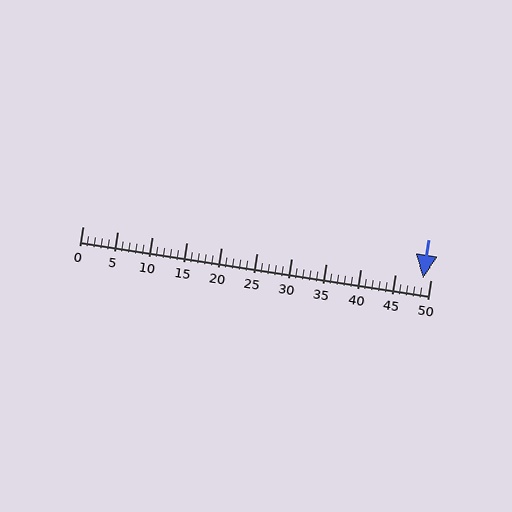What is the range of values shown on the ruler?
The ruler shows values from 0 to 50.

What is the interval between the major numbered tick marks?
The major tick marks are spaced 5 units apart.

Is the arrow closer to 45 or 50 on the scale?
The arrow is closer to 50.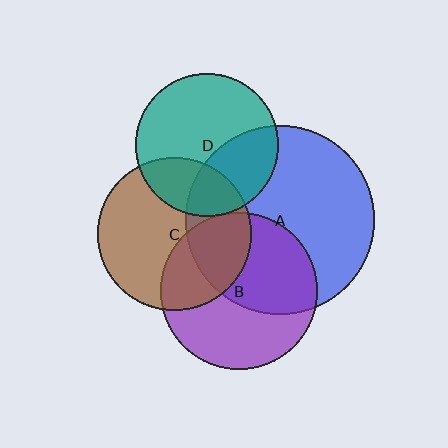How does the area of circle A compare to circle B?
Approximately 1.5 times.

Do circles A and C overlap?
Yes.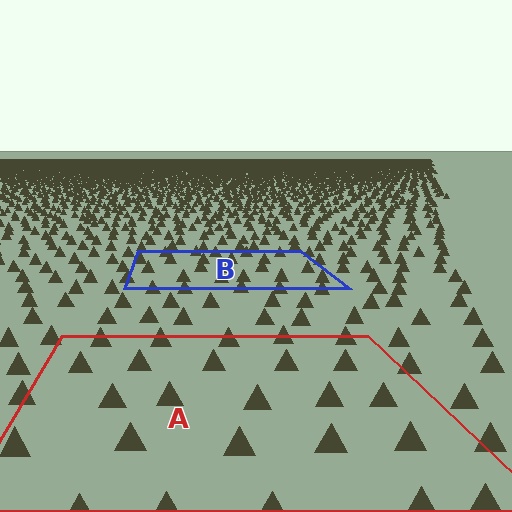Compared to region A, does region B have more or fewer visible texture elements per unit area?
Region B has more texture elements per unit area — they are packed more densely because it is farther away.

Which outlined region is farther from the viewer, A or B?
Region B is farther from the viewer — the texture elements inside it appear smaller and more densely packed.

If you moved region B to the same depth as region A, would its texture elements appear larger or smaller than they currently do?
They would appear larger. At a closer depth, the same texture elements are projected at a bigger on-screen size.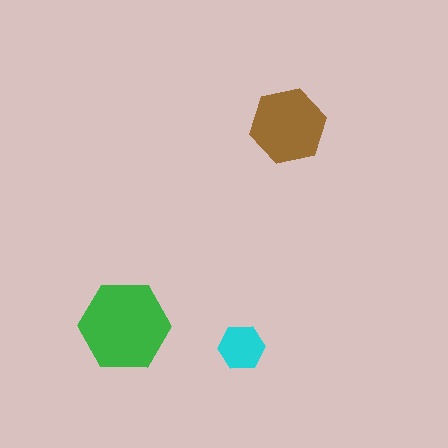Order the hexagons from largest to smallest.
the green one, the brown one, the cyan one.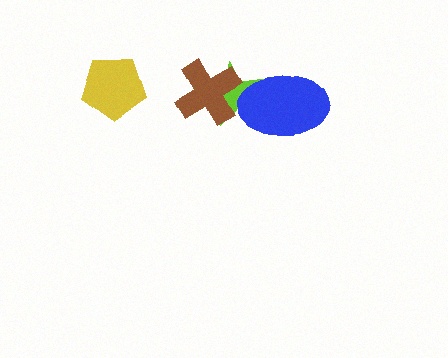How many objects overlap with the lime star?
2 objects overlap with the lime star.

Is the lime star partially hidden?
Yes, it is partially covered by another shape.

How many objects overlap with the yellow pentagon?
0 objects overlap with the yellow pentagon.